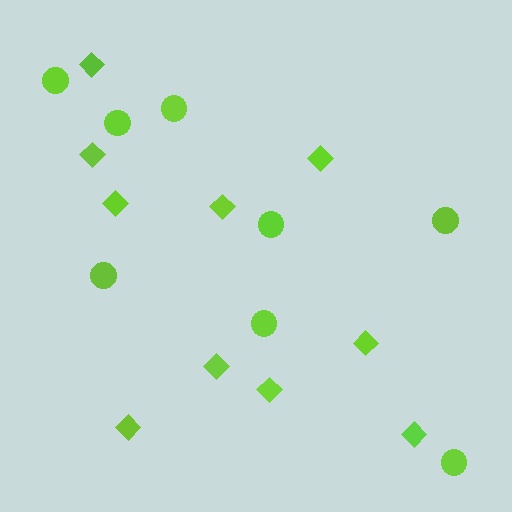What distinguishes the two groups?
There are 2 groups: one group of circles (8) and one group of diamonds (10).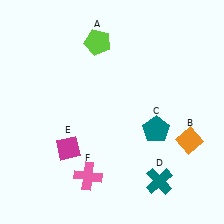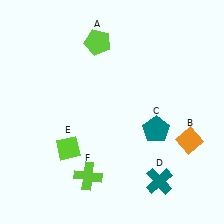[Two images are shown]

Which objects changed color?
E changed from magenta to lime. F changed from pink to lime.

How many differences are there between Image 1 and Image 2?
There are 2 differences between the two images.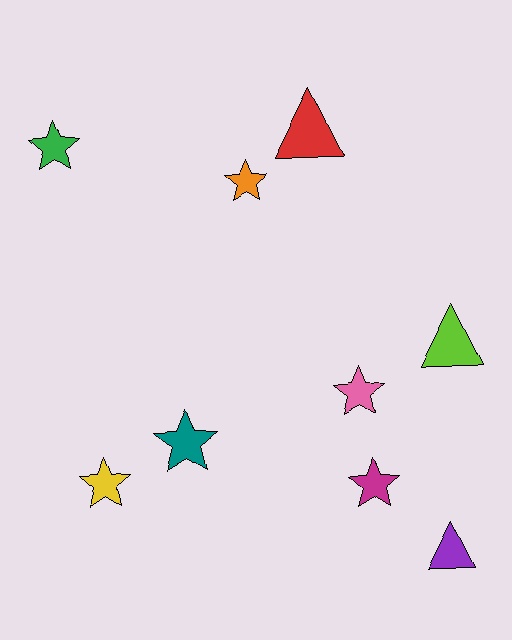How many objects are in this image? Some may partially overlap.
There are 9 objects.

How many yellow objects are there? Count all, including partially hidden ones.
There is 1 yellow object.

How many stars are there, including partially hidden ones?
There are 6 stars.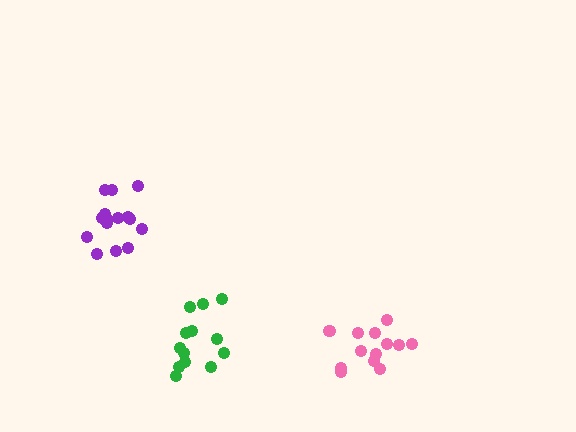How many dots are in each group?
Group 1: 14 dots, Group 2: 13 dots, Group 3: 15 dots (42 total).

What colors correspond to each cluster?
The clusters are colored: pink, green, purple.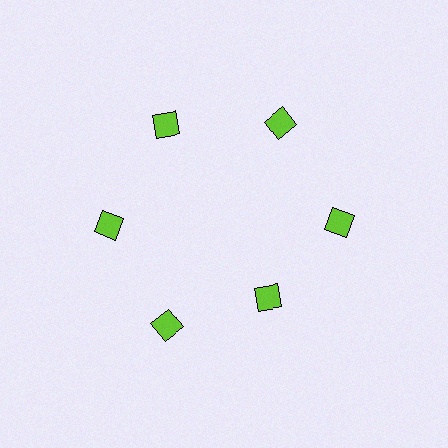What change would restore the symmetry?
The symmetry would be restored by moving it outward, back onto the ring so that all 6 squares sit at equal angles and equal distance from the center.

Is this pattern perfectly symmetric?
No. The 6 lime squares are arranged in a ring, but one element near the 5 o'clock position is pulled inward toward the center, breaking the 6-fold rotational symmetry.